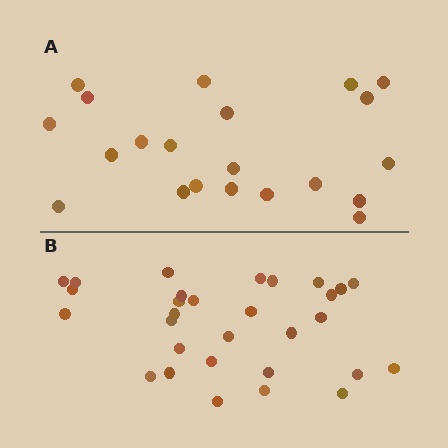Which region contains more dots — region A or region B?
Region B (the bottom region) has more dots.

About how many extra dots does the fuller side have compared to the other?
Region B has roughly 8 or so more dots than region A.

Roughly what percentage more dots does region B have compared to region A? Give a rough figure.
About 45% more.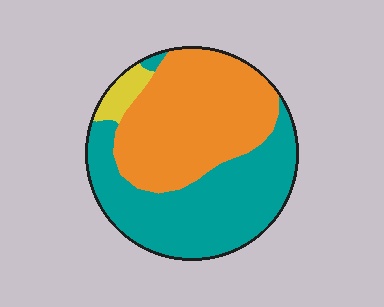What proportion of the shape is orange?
Orange covers 47% of the shape.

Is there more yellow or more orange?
Orange.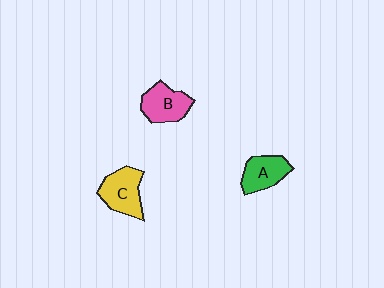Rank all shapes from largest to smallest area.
From largest to smallest: C (yellow), B (pink), A (green).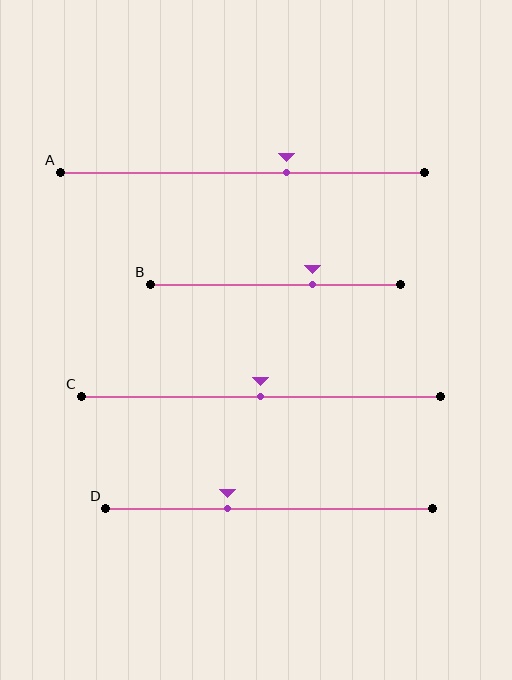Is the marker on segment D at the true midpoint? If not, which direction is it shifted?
No, the marker on segment D is shifted to the left by about 13% of the segment length.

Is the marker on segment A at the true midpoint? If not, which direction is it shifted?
No, the marker on segment A is shifted to the right by about 12% of the segment length.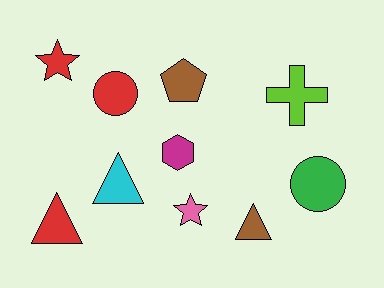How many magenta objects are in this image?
There is 1 magenta object.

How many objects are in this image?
There are 10 objects.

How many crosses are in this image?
There is 1 cross.